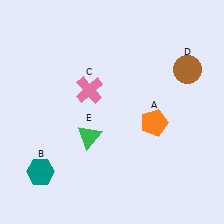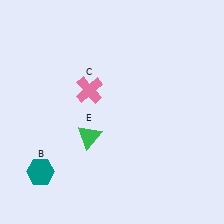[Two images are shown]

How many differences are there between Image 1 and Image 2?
There are 2 differences between the two images.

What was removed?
The orange pentagon (A), the brown circle (D) were removed in Image 2.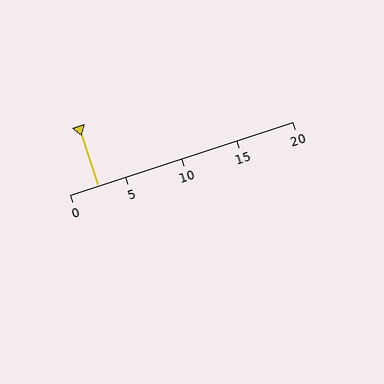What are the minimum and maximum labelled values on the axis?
The axis runs from 0 to 20.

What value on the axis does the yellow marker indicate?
The marker indicates approximately 2.5.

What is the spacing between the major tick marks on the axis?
The major ticks are spaced 5 apart.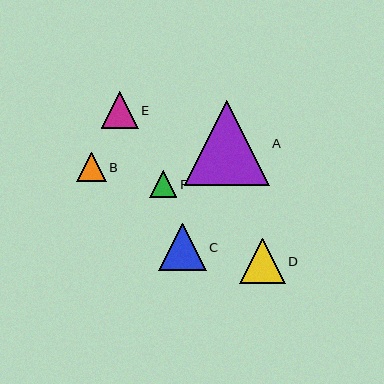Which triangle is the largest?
Triangle A is the largest with a size of approximately 85 pixels.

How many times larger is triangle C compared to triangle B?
Triangle C is approximately 1.6 times the size of triangle B.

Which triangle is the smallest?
Triangle F is the smallest with a size of approximately 27 pixels.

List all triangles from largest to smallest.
From largest to smallest: A, C, D, E, B, F.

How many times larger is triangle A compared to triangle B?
Triangle A is approximately 2.9 times the size of triangle B.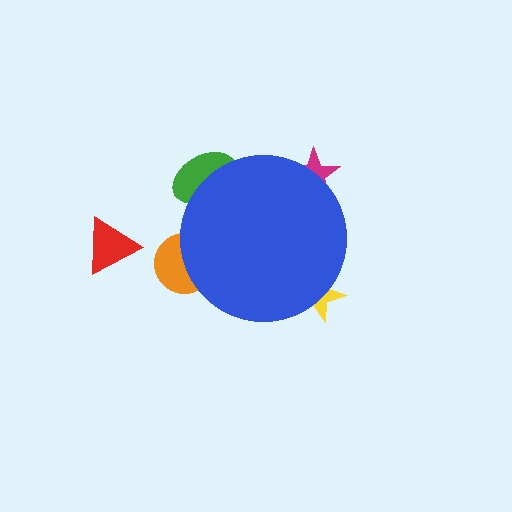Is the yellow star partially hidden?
Yes, the yellow star is partially hidden behind the blue circle.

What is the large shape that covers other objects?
A blue circle.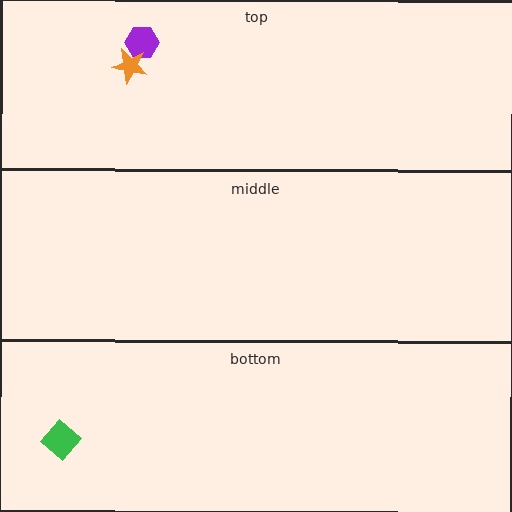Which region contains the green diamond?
The bottom region.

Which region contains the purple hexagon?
The top region.